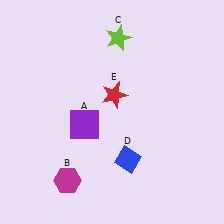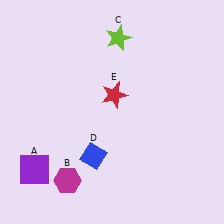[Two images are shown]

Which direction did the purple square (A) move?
The purple square (A) moved left.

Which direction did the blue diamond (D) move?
The blue diamond (D) moved left.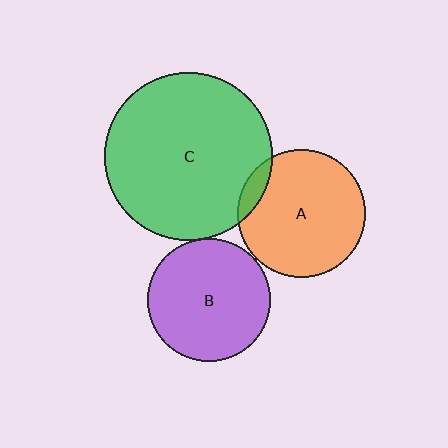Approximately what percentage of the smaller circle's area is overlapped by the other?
Approximately 10%.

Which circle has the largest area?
Circle C (green).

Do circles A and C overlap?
Yes.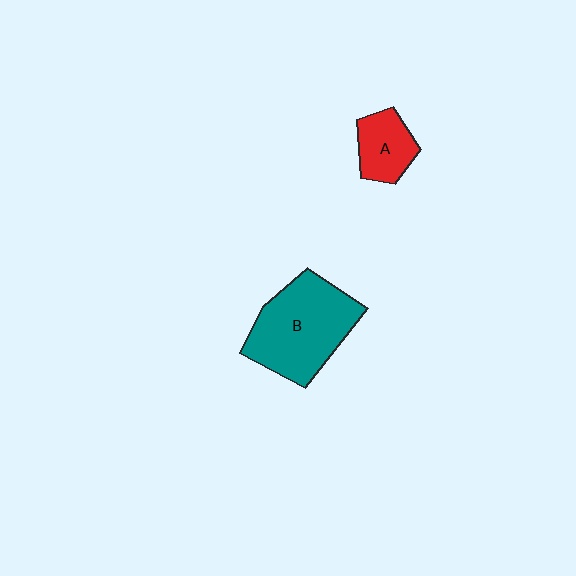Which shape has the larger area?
Shape B (teal).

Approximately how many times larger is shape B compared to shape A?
Approximately 2.4 times.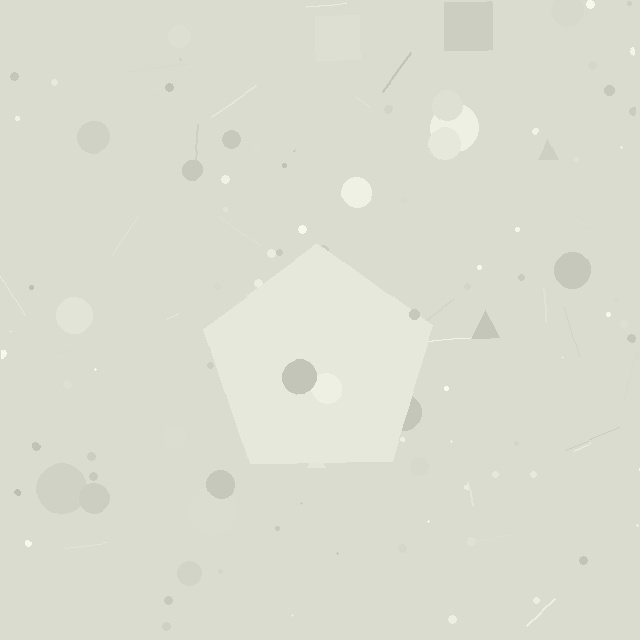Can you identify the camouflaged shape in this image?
The camouflaged shape is a pentagon.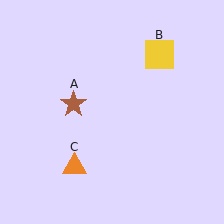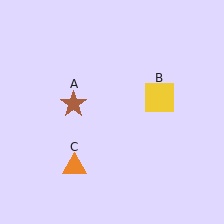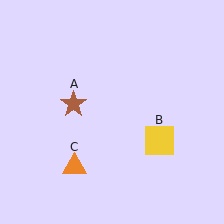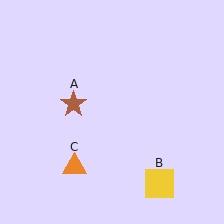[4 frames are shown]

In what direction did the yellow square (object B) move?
The yellow square (object B) moved down.